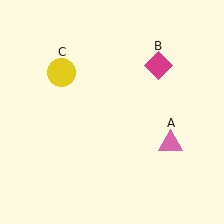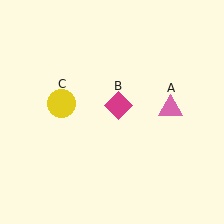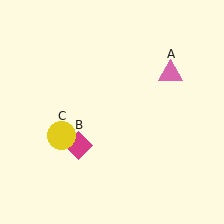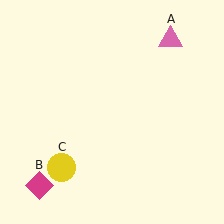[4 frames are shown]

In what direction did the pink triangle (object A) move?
The pink triangle (object A) moved up.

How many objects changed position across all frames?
3 objects changed position: pink triangle (object A), magenta diamond (object B), yellow circle (object C).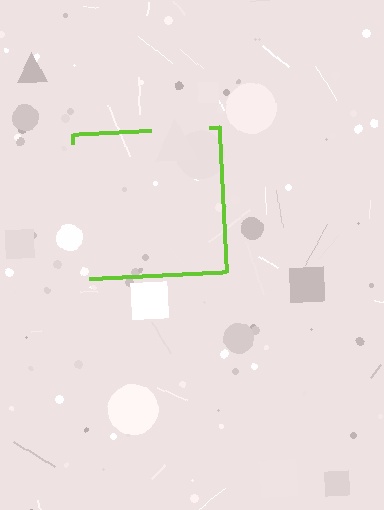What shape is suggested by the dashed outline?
The dashed outline suggests a square.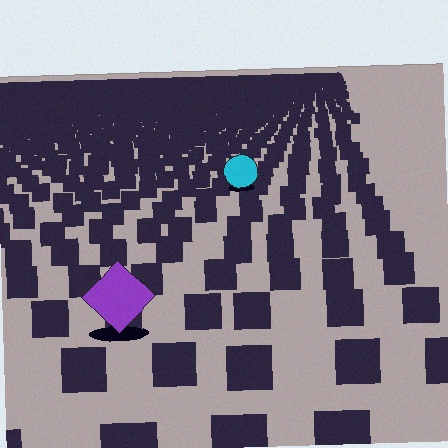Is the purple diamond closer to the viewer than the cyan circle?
Yes. The purple diamond is closer — you can tell from the texture gradient: the ground texture is coarser near it.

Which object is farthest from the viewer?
The cyan circle is farthest from the viewer. It appears smaller and the ground texture around it is denser.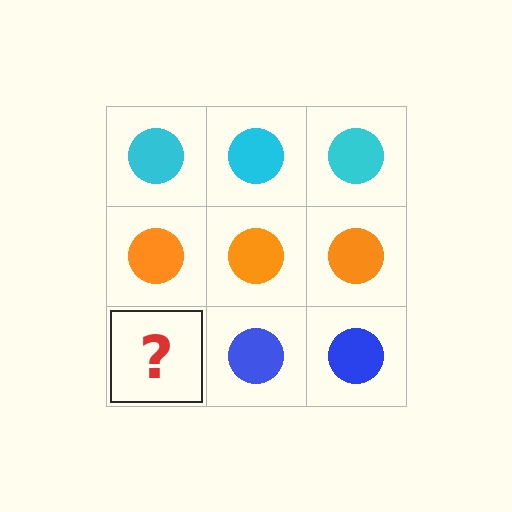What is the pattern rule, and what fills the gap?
The rule is that each row has a consistent color. The gap should be filled with a blue circle.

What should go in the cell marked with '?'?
The missing cell should contain a blue circle.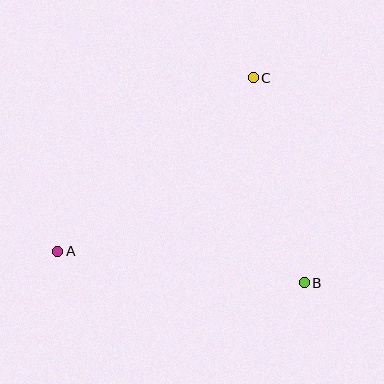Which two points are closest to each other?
Points B and C are closest to each other.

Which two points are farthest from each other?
Points A and C are farthest from each other.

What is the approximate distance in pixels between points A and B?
The distance between A and B is approximately 248 pixels.